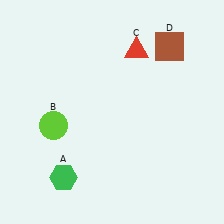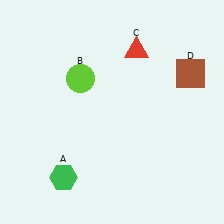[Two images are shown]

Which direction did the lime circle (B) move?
The lime circle (B) moved up.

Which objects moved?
The objects that moved are: the lime circle (B), the brown square (D).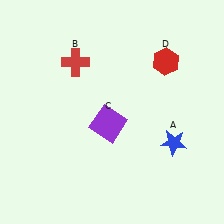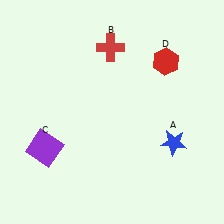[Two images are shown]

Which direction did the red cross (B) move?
The red cross (B) moved right.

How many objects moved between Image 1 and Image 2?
2 objects moved between the two images.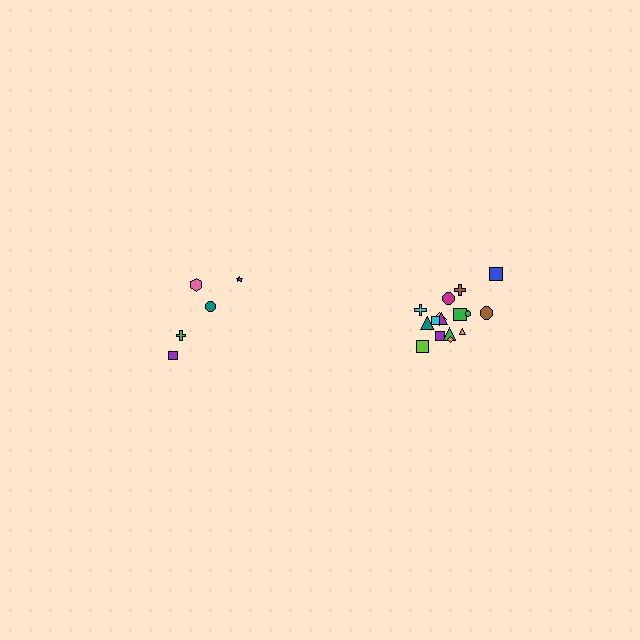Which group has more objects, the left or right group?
The right group.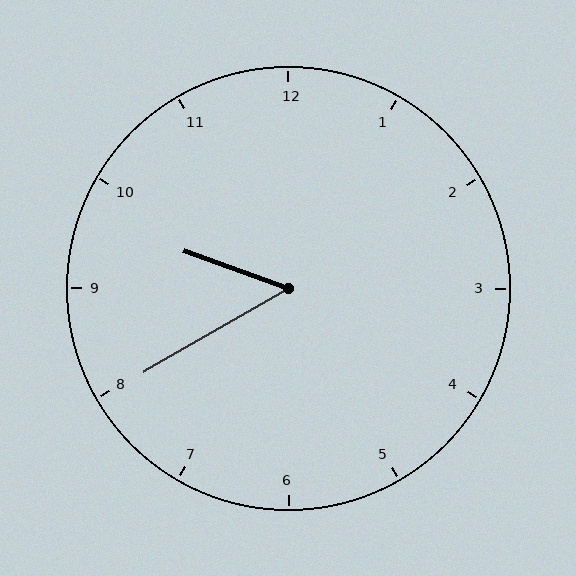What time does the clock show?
9:40.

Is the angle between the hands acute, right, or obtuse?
It is acute.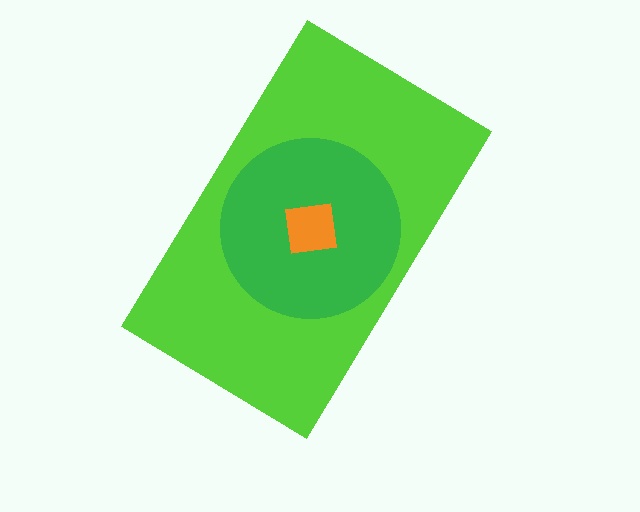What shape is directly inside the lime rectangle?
The green circle.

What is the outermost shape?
The lime rectangle.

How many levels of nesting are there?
3.